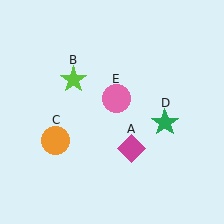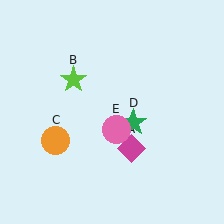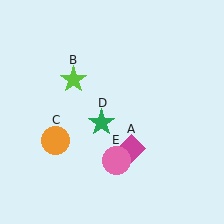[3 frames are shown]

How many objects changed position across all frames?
2 objects changed position: green star (object D), pink circle (object E).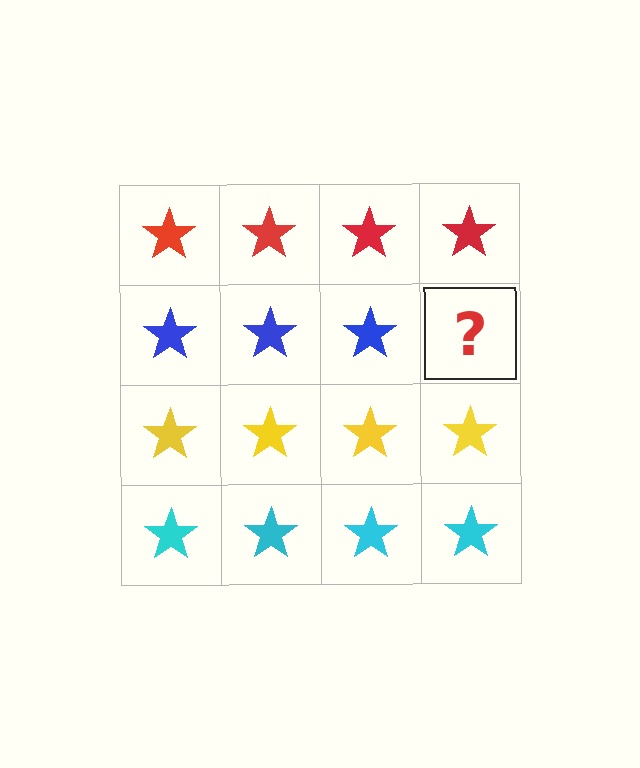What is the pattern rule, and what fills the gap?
The rule is that each row has a consistent color. The gap should be filled with a blue star.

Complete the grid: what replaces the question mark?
The question mark should be replaced with a blue star.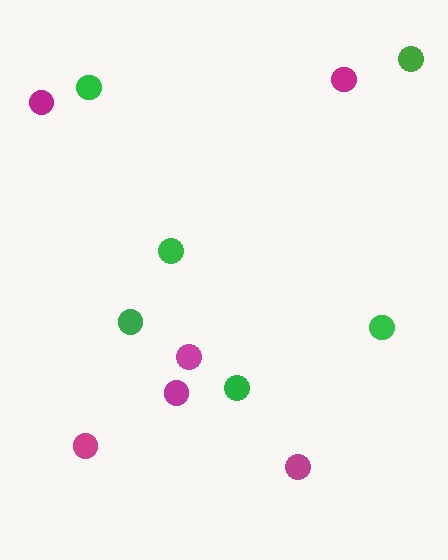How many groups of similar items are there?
There are 2 groups: one group of green circles (6) and one group of magenta circles (6).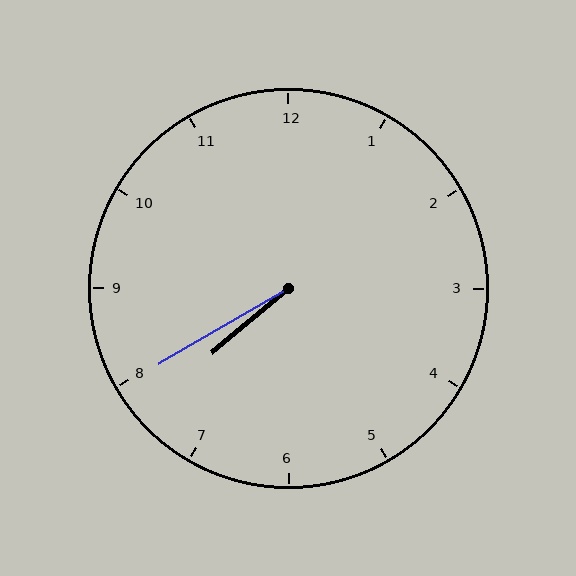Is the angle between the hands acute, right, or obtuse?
It is acute.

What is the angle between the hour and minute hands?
Approximately 10 degrees.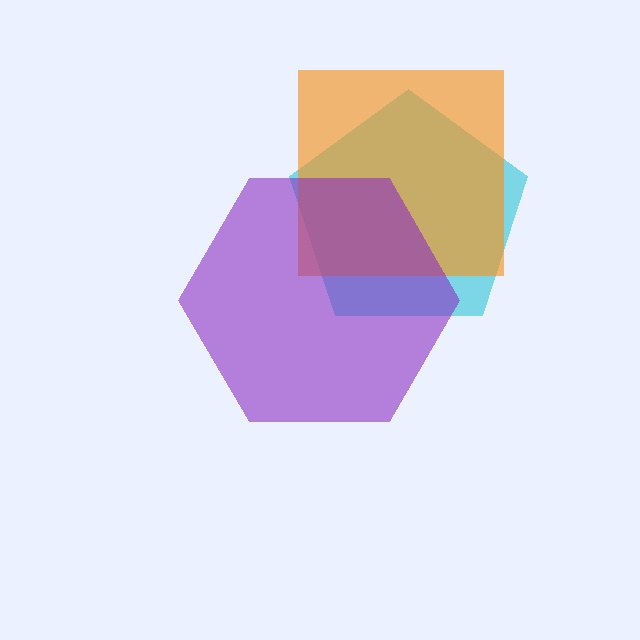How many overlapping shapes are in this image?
There are 3 overlapping shapes in the image.